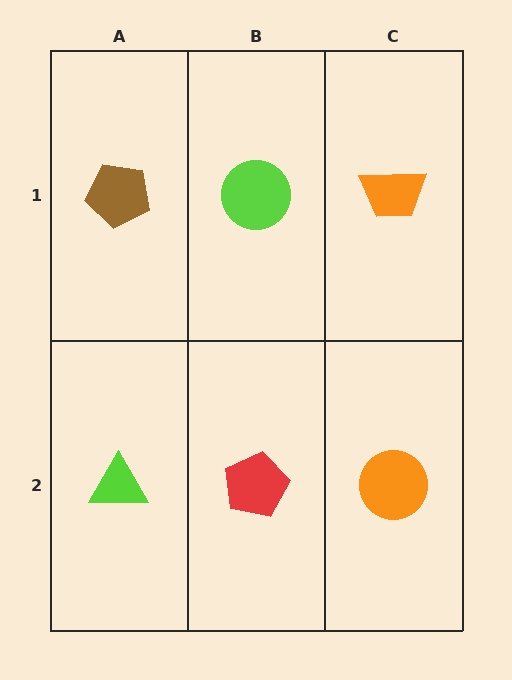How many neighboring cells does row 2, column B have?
3.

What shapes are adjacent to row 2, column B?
A lime circle (row 1, column B), a lime triangle (row 2, column A), an orange circle (row 2, column C).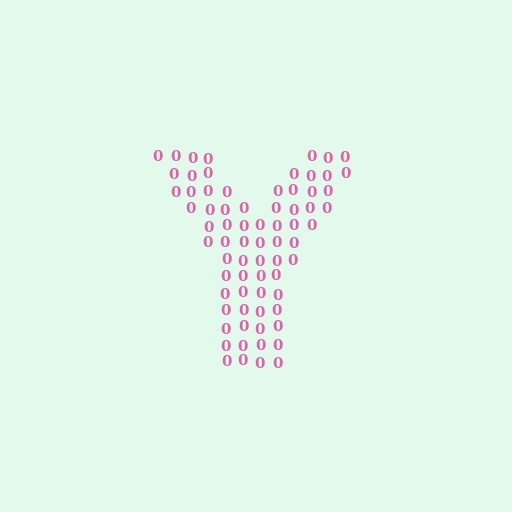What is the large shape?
The large shape is the letter Y.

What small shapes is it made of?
It is made of small digit 0's.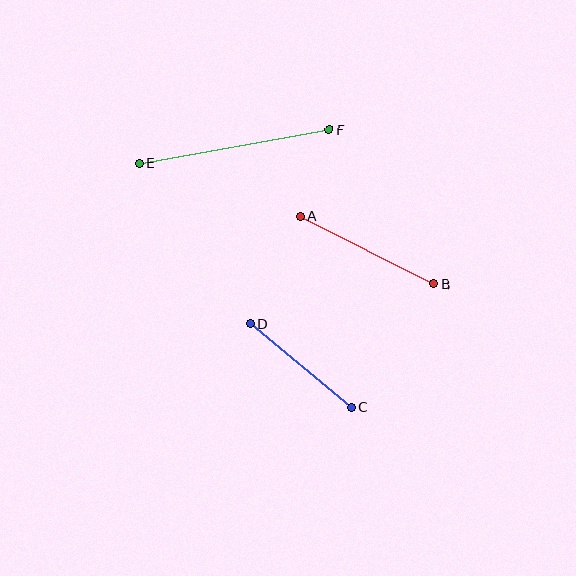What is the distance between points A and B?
The distance is approximately 149 pixels.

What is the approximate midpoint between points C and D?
The midpoint is at approximately (301, 366) pixels.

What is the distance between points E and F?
The distance is approximately 193 pixels.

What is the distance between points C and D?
The distance is approximately 131 pixels.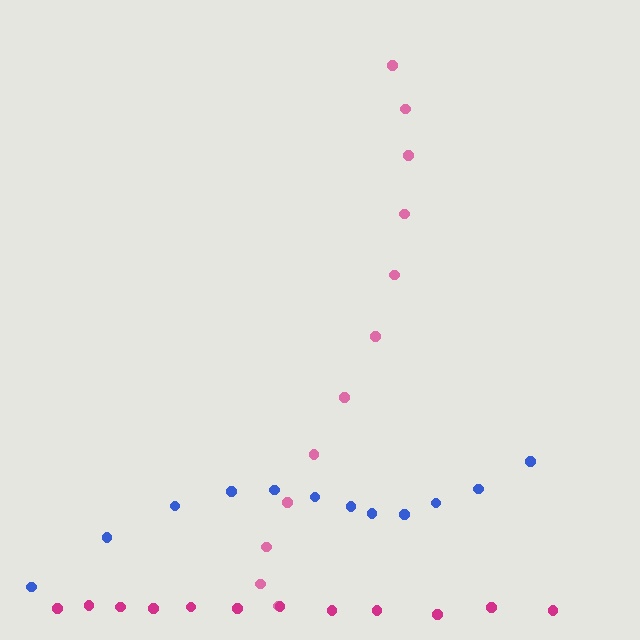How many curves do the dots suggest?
There are 3 distinct paths.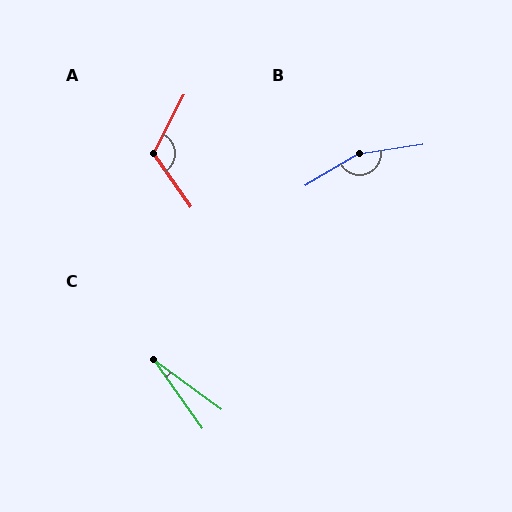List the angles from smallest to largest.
C (19°), A (117°), B (158°).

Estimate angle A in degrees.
Approximately 117 degrees.